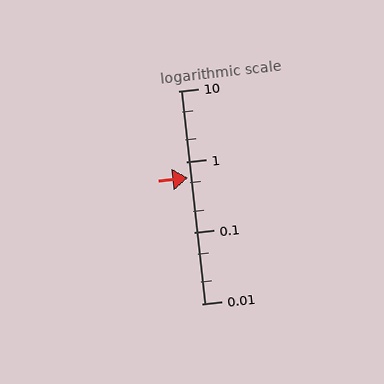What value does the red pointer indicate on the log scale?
The pointer indicates approximately 0.59.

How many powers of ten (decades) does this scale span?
The scale spans 3 decades, from 0.01 to 10.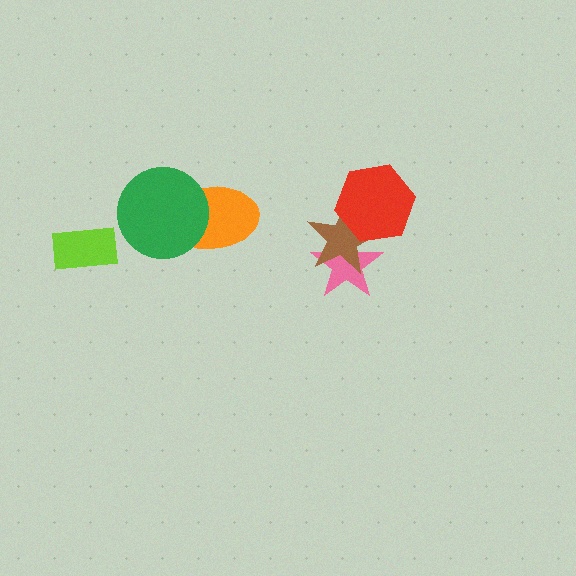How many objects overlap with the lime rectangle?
0 objects overlap with the lime rectangle.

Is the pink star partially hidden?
Yes, it is partially covered by another shape.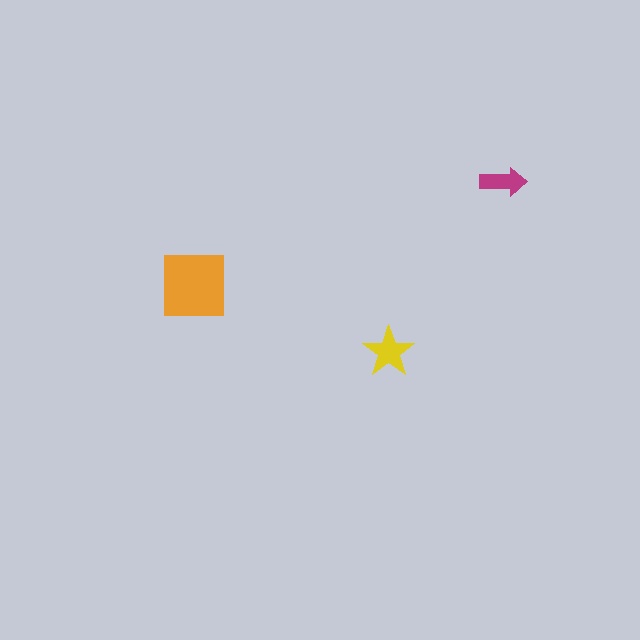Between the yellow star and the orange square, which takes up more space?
The orange square.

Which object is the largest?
The orange square.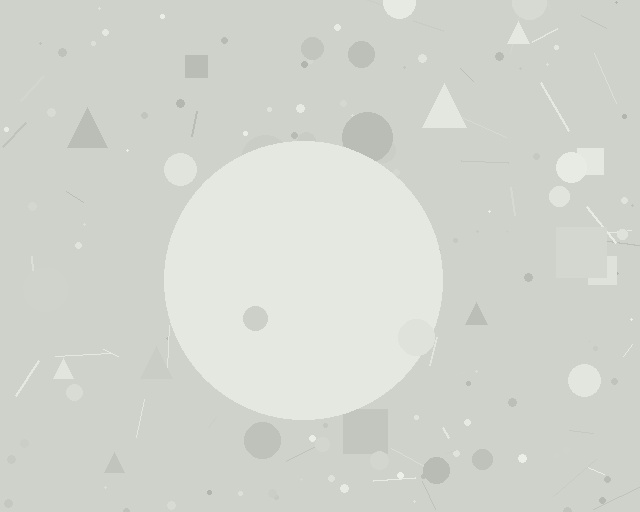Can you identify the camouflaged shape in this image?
The camouflaged shape is a circle.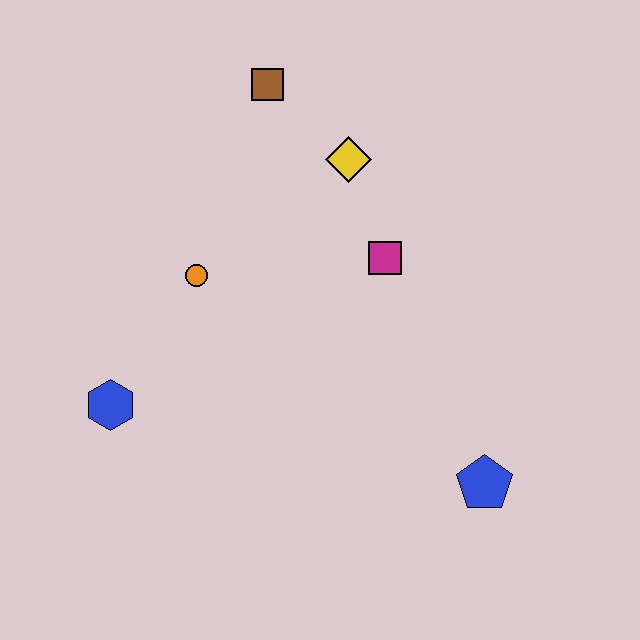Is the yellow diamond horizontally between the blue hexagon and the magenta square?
Yes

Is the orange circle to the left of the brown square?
Yes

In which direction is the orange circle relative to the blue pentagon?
The orange circle is to the left of the blue pentagon.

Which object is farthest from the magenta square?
The blue hexagon is farthest from the magenta square.